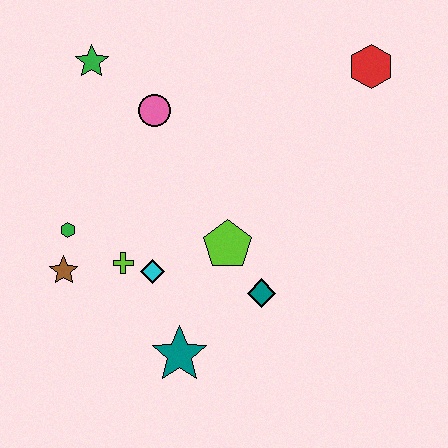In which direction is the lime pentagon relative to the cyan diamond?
The lime pentagon is to the right of the cyan diamond.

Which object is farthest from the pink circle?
The teal star is farthest from the pink circle.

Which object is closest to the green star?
The pink circle is closest to the green star.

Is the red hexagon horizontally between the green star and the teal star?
No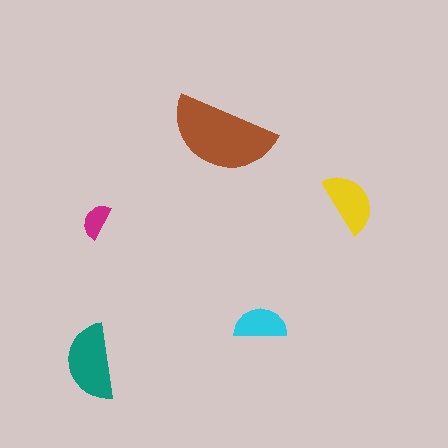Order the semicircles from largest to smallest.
the brown one, the teal one, the yellow one, the cyan one, the magenta one.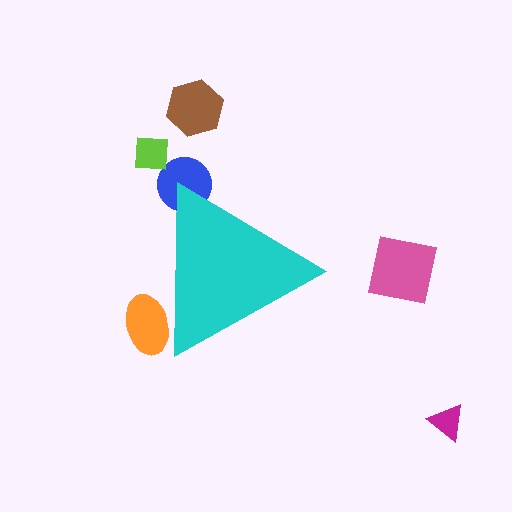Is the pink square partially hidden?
No, the pink square is fully visible.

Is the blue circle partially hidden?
Yes, the blue circle is partially hidden behind the cyan triangle.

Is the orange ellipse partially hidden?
Yes, the orange ellipse is partially hidden behind the cyan triangle.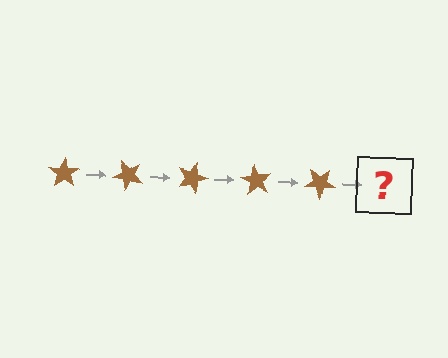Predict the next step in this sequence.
The next step is a brown star rotated 225 degrees.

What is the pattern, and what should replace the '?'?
The pattern is that the star rotates 45 degrees each step. The '?' should be a brown star rotated 225 degrees.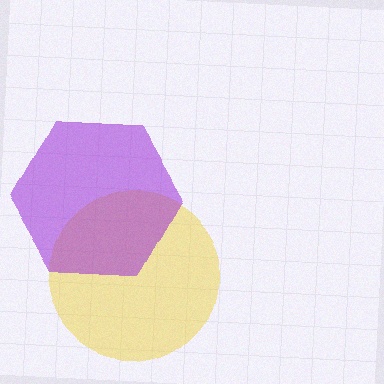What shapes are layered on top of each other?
The layered shapes are: a yellow circle, a purple hexagon.